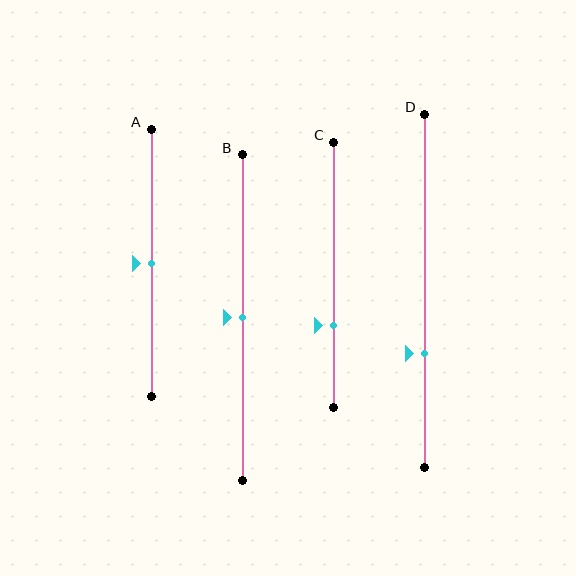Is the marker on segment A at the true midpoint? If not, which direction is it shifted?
Yes, the marker on segment A is at the true midpoint.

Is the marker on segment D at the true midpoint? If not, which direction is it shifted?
No, the marker on segment D is shifted downward by about 18% of the segment length.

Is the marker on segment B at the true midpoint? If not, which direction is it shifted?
Yes, the marker on segment B is at the true midpoint.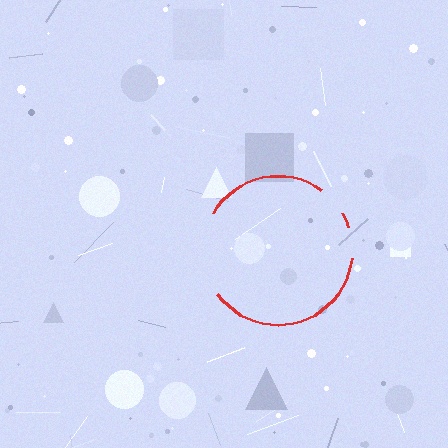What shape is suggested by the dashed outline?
The dashed outline suggests a circle.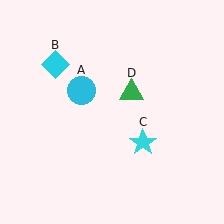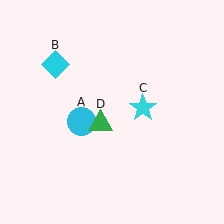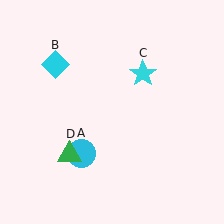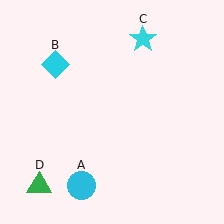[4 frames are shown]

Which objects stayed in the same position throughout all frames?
Cyan diamond (object B) remained stationary.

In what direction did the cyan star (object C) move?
The cyan star (object C) moved up.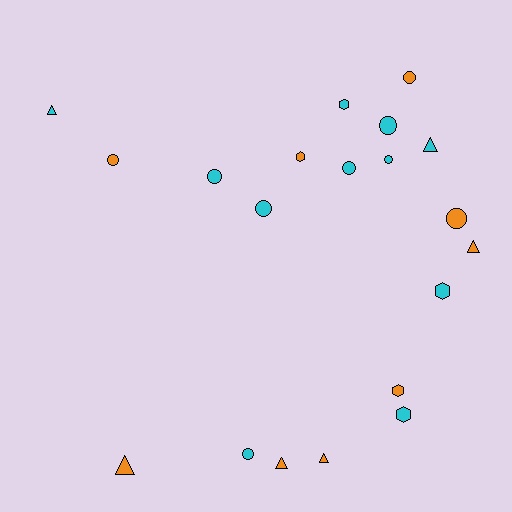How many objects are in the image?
There are 20 objects.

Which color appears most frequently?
Cyan, with 11 objects.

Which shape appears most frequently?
Circle, with 9 objects.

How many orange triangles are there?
There are 4 orange triangles.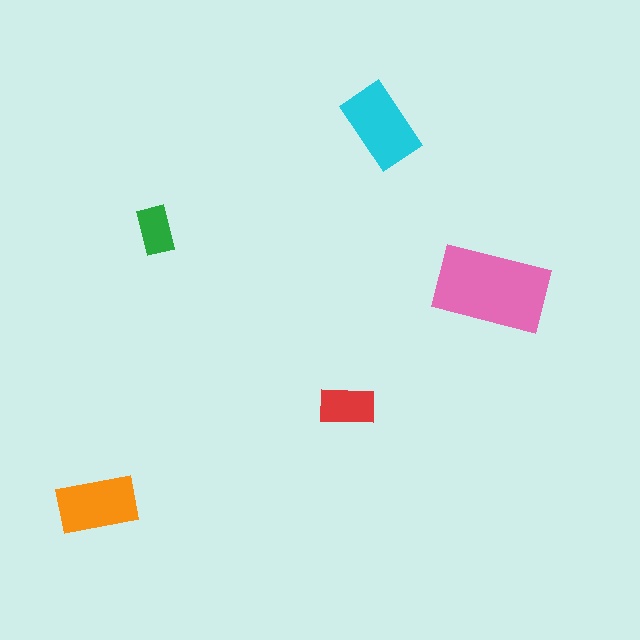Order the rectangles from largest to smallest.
the pink one, the cyan one, the orange one, the red one, the green one.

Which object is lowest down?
The orange rectangle is bottommost.